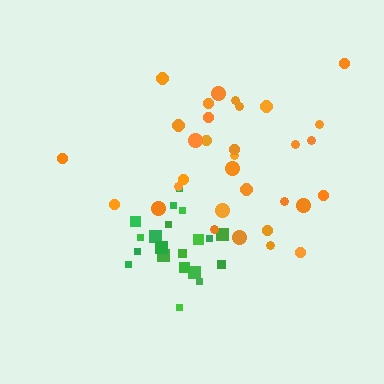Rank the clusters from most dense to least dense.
green, orange.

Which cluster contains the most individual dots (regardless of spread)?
Orange (32).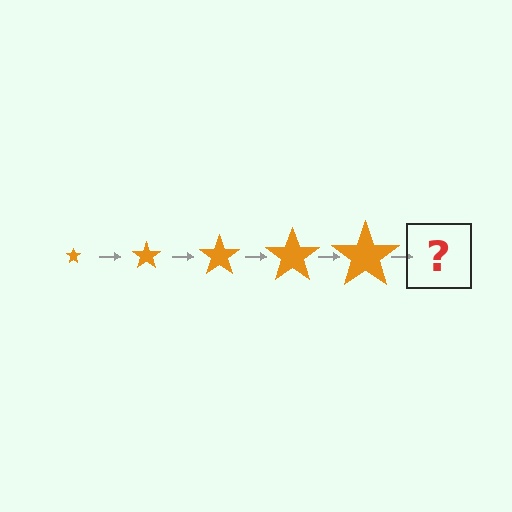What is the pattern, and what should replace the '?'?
The pattern is that the star gets progressively larger each step. The '?' should be an orange star, larger than the previous one.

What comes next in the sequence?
The next element should be an orange star, larger than the previous one.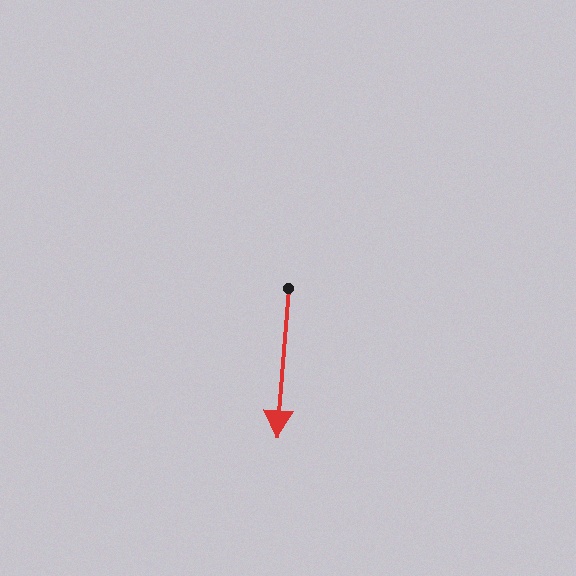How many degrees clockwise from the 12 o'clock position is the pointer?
Approximately 184 degrees.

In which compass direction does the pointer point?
South.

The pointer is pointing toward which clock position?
Roughly 6 o'clock.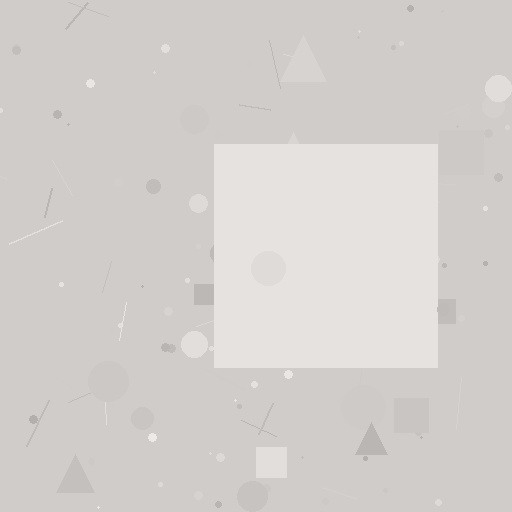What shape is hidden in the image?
A square is hidden in the image.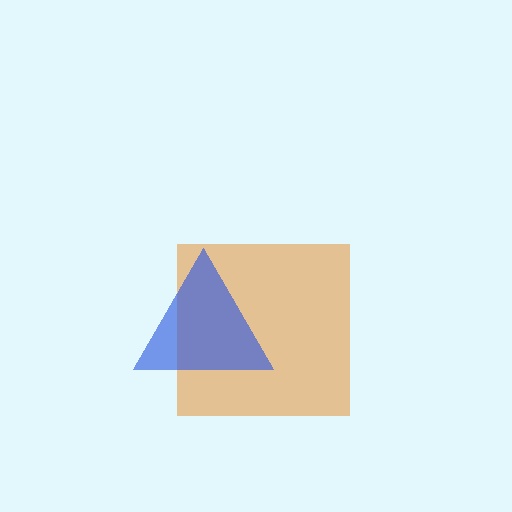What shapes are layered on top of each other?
The layered shapes are: an orange square, a blue triangle.